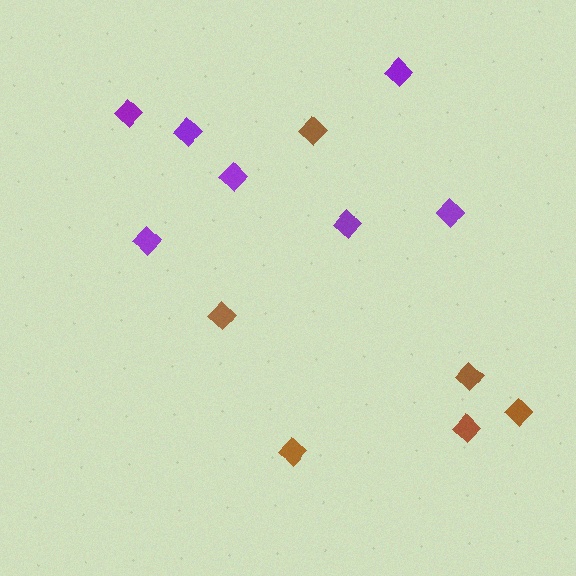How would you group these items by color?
There are 2 groups: one group of purple diamonds (7) and one group of brown diamonds (6).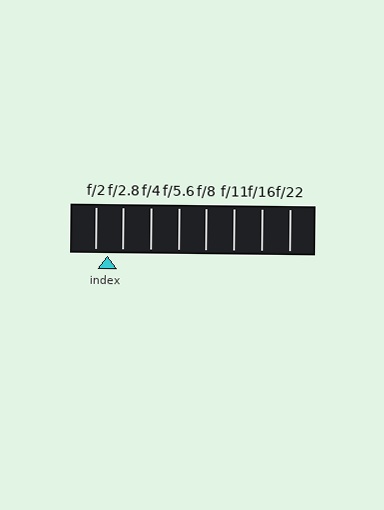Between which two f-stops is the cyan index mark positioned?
The index mark is between f/2 and f/2.8.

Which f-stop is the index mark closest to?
The index mark is closest to f/2.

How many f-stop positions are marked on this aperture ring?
There are 8 f-stop positions marked.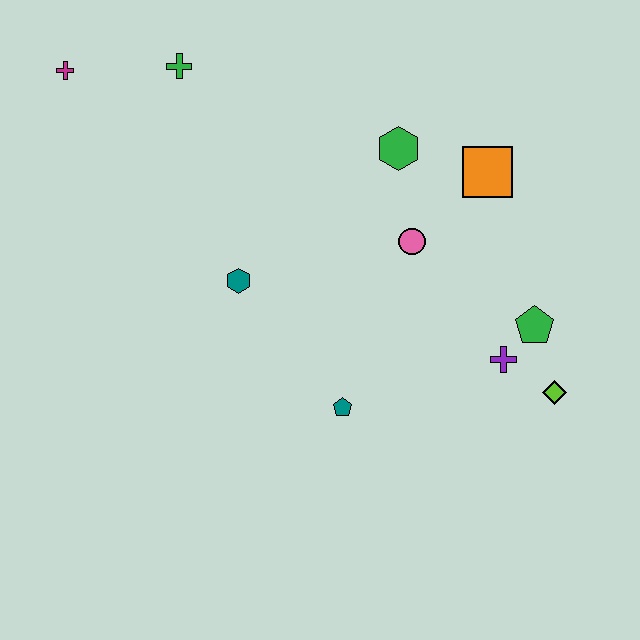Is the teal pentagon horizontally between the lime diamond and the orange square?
No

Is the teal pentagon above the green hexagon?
No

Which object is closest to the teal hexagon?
The teal pentagon is closest to the teal hexagon.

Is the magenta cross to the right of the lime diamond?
No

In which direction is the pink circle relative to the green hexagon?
The pink circle is below the green hexagon.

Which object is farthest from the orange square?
The magenta cross is farthest from the orange square.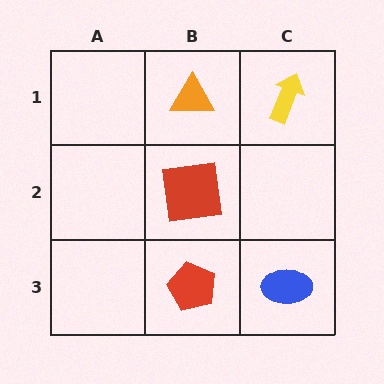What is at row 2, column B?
A red square.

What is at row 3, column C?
A blue ellipse.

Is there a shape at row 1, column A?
No, that cell is empty.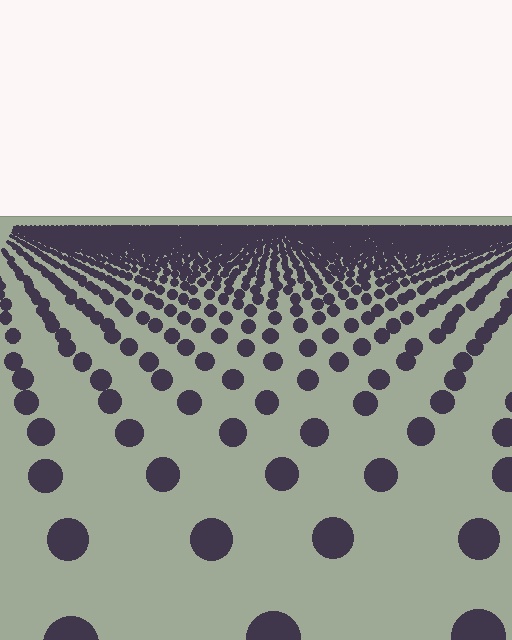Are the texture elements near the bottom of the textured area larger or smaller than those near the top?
Larger. Near the bottom, elements are closer to the viewer and appear at a bigger on-screen size.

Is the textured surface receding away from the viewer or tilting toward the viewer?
The surface is receding away from the viewer. Texture elements get smaller and denser toward the top.